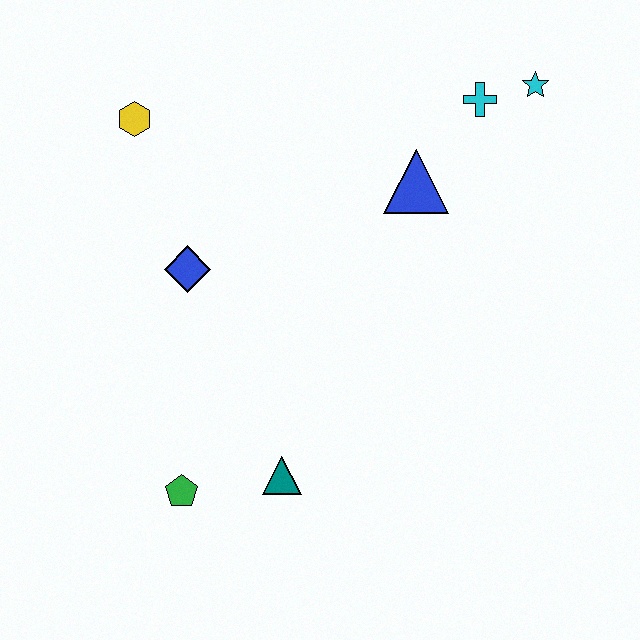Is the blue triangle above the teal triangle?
Yes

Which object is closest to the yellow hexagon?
The blue diamond is closest to the yellow hexagon.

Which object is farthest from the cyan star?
The green pentagon is farthest from the cyan star.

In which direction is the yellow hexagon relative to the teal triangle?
The yellow hexagon is above the teal triangle.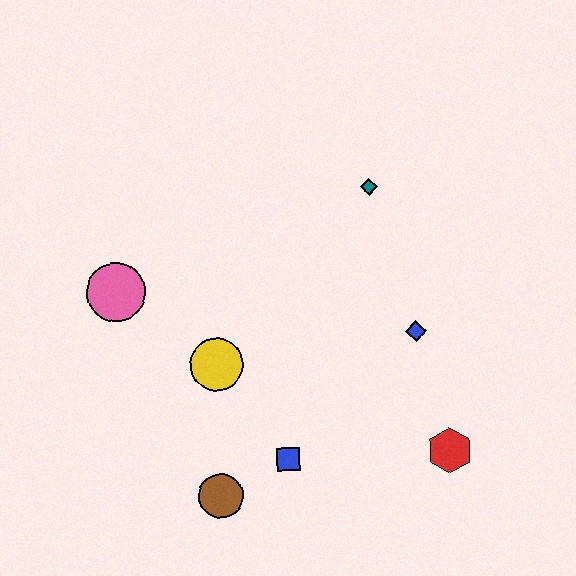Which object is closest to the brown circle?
The blue square is closest to the brown circle.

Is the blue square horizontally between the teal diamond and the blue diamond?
No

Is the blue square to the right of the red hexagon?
No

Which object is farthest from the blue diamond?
The pink circle is farthest from the blue diamond.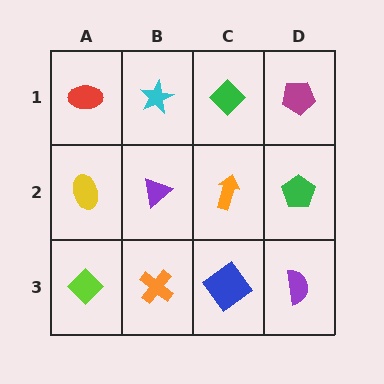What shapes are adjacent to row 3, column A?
A yellow ellipse (row 2, column A), an orange cross (row 3, column B).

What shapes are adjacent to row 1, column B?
A purple triangle (row 2, column B), a red ellipse (row 1, column A), a green diamond (row 1, column C).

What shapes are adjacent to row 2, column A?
A red ellipse (row 1, column A), a lime diamond (row 3, column A), a purple triangle (row 2, column B).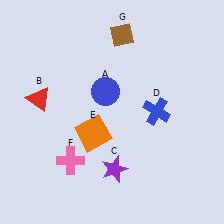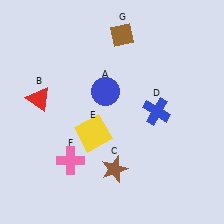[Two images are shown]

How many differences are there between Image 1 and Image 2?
There are 2 differences between the two images.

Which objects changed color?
C changed from purple to brown. E changed from orange to yellow.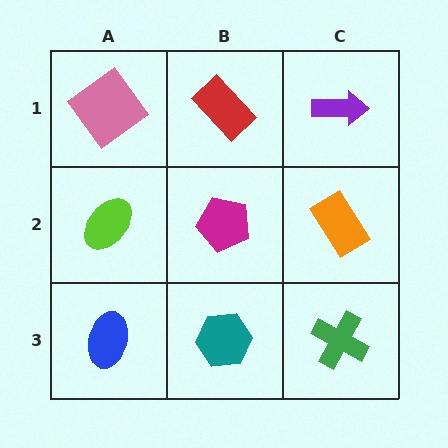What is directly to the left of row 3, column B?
A blue ellipse.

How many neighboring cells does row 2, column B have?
4.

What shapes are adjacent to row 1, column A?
A lime ellipse (row 2, column A), a red rectangle (row 1, column B).